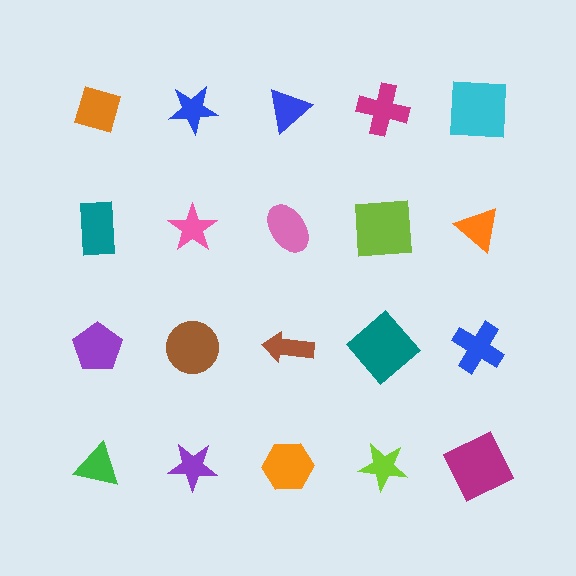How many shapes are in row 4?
5 shapes.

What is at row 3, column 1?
A purple pentagon.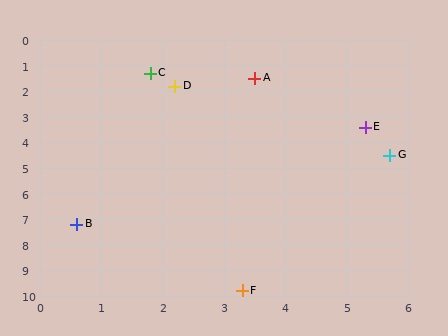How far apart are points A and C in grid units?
Points A and C are about 1.7 grid units apart.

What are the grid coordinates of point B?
Point B is at approximately (0.6, 7.2).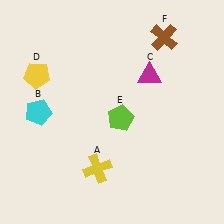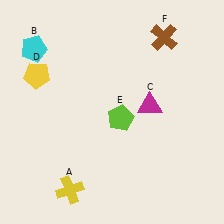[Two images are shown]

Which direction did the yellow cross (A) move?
The yellow cross (A) moved left.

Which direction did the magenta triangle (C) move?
The magenta triangle (C) moved down.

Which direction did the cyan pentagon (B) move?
The cyan pentagon (B) moved up.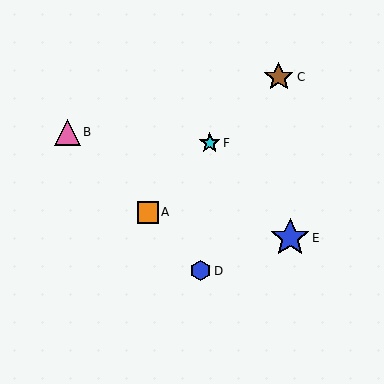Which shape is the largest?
The blue star (labeled E) is the largest.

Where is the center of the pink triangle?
The center of the pink triangle is at (67, 132).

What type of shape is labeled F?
Shape F is a cyan star.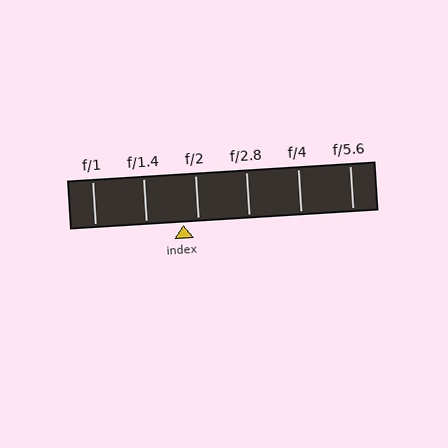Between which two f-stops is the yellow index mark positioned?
The index mark is between f/1.4 and f/2.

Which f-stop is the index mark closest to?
The index mark is closest to f/2.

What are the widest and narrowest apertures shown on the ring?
The widest aperture shown is f/1 and the narrowest is f/5.6.